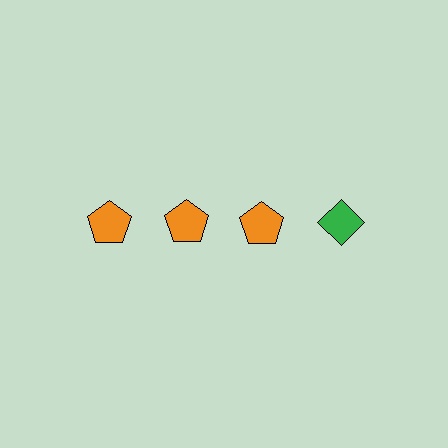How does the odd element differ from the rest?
It differs in both color (green instead of orange) and shape (diamond instead of pentagon).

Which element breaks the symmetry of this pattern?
The green diamond in the top row, second from right column breaks the symmetry. All other shapes are orange pentagons.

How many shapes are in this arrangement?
There are 4 shapes arranged in a grid pattern.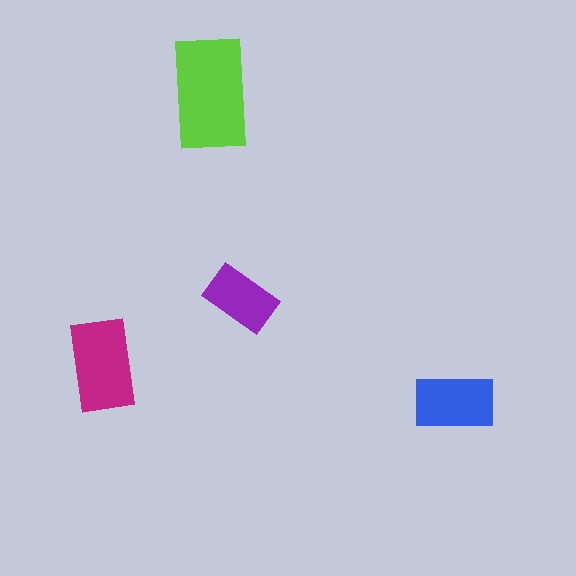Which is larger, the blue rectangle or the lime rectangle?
The lime one.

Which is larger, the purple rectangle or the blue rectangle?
The blue one.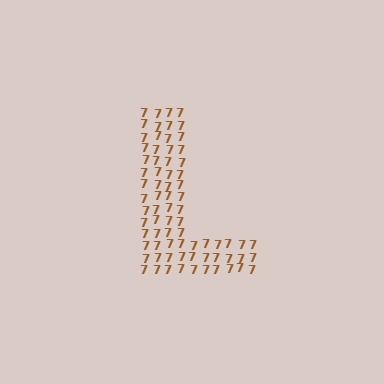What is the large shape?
The large shape is the letter L.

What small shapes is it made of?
It is made of small digit 7's.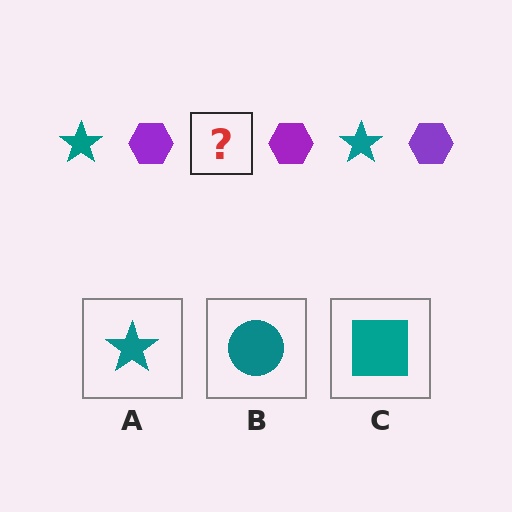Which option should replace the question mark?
Option A.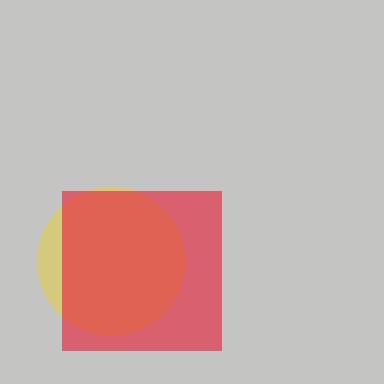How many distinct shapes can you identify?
There are 2 distinct shapes: a yellow circle, a red square.